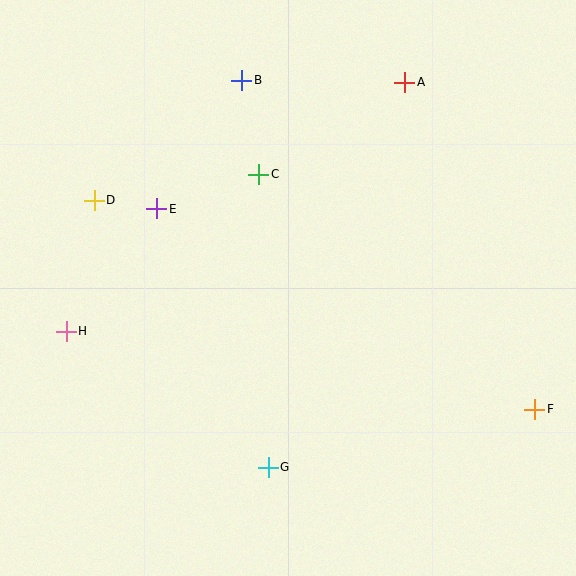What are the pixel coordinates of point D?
Point D is at (94, 200).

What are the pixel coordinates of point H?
Point H is at (66, 331).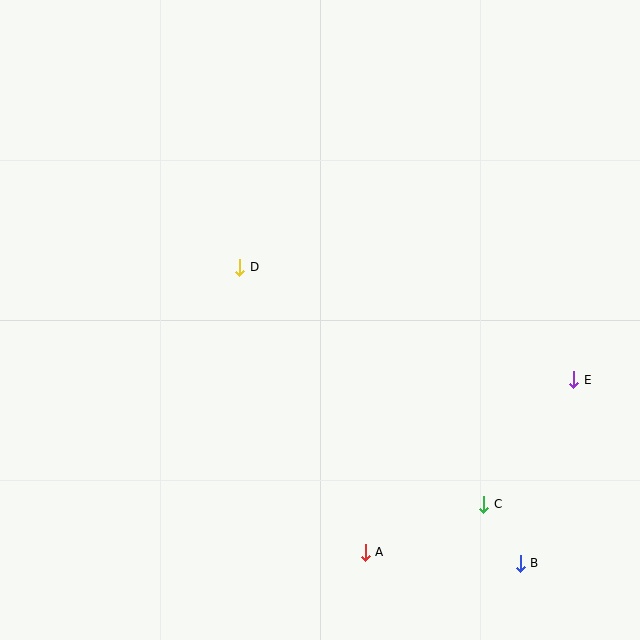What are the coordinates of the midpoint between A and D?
The midpoint between A and D is at (302, 410).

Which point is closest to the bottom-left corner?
Point A is closest to the bottom-left corner.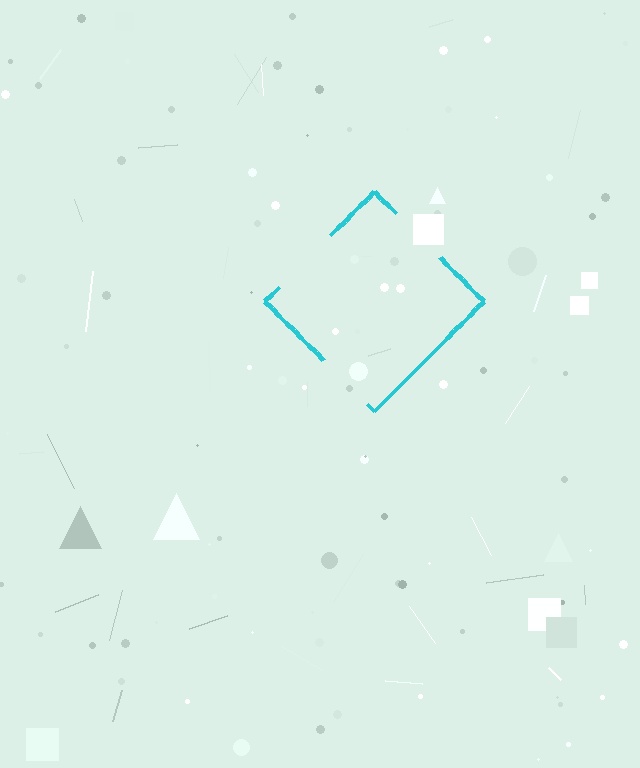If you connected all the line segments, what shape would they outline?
They would outline a diamond.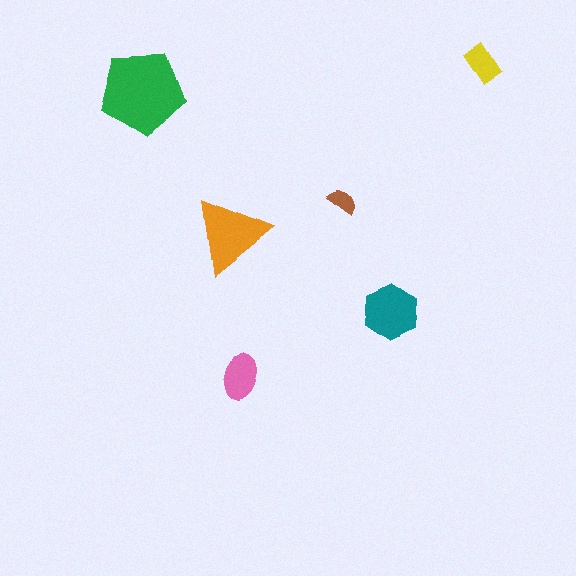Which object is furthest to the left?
The green pentagon is leftmost.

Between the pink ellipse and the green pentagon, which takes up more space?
The green pentagon.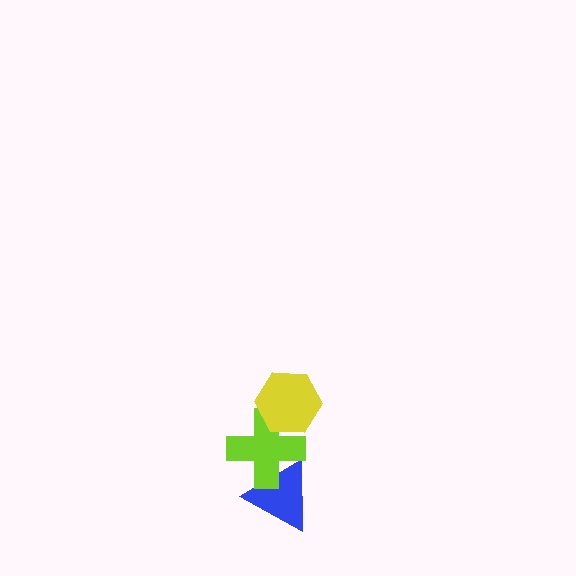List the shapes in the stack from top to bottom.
From top to bottom: the yellow hexagon, the lime cross, the blue triangle.